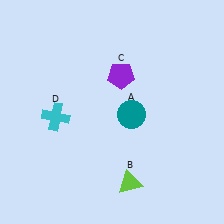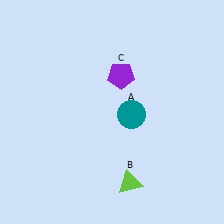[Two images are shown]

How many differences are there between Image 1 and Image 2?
There is 1 difference between the two images.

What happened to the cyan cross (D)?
The cyan cross (D) was removed in Image 2. It was in the bottom-left area of Image 1.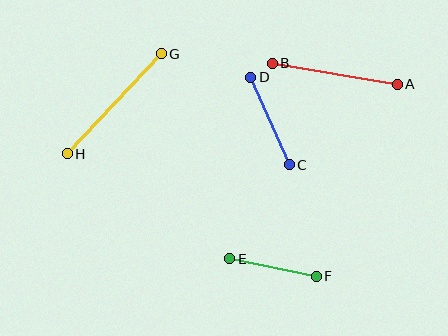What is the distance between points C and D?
The distance is approximately 96 pixels.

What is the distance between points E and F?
The distance is approximately 88 pixels.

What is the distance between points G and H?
The distance is approximately 137 pixels.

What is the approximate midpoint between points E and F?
The midpoint is at approximately (273, 268) pixels.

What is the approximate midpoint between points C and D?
The midpoint is at approximately (270, 121) pixels.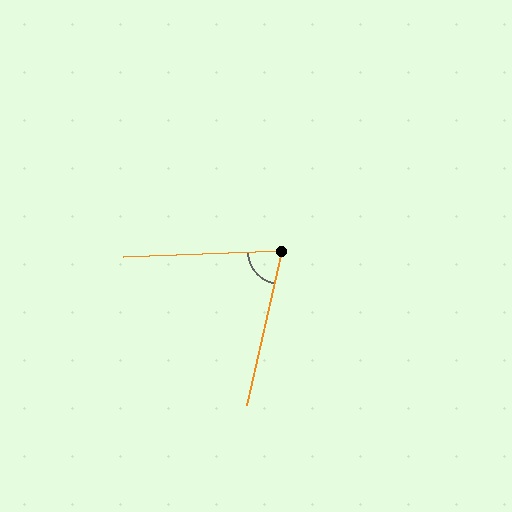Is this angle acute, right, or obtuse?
It is acute.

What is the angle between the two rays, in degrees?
Approximately 75 degrees.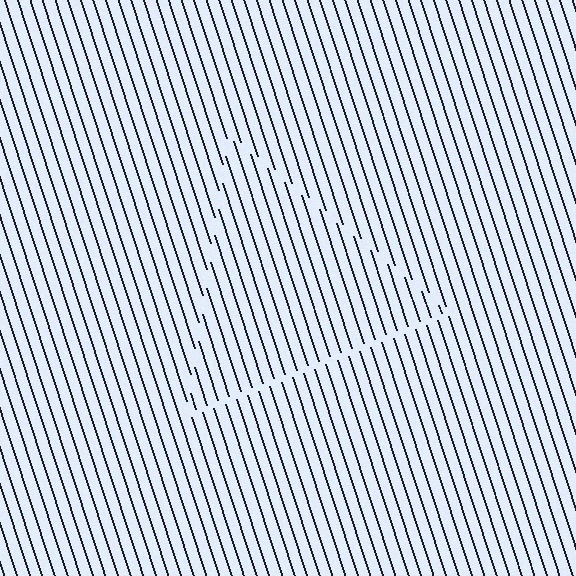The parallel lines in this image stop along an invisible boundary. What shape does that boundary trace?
An illusory triangle. The interior of the shape contains the same grating, shifted by half a period — the contour is defined by the phase discontinuity where line-ends from the inner and outer gratings abut.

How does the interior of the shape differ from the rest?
The interior of the shape contains the same grating, shifted by half a period — the contour is defined by the phase discontinuity where line-ends from the inner and outer gratings abut.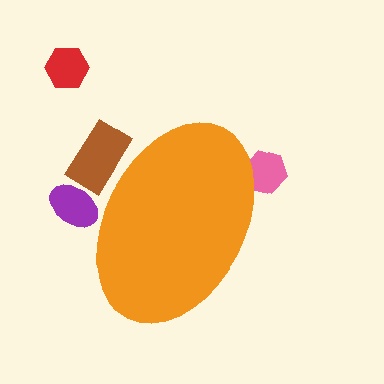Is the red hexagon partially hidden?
No, the red hexagon is fully visible.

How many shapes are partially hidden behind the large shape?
3 shapes are partially hidden.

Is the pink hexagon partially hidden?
Yes, the pink hexagon is partially hidden behind the orange ellipse.